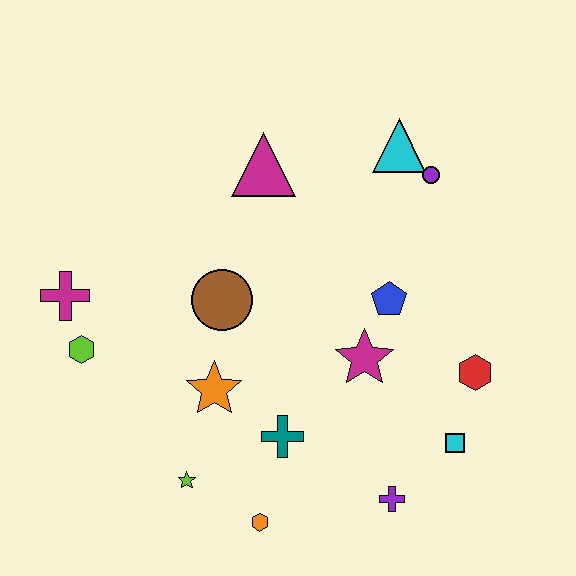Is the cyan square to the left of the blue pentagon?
No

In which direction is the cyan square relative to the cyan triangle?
The cyan square is below the cyan triangle.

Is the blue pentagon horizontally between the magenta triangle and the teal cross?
No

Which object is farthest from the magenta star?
The magenta cross is farthest from the magenta star.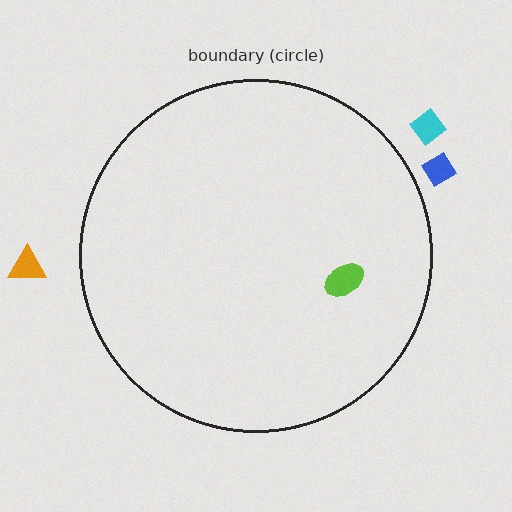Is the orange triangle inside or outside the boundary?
Outside.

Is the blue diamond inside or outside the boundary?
Outside.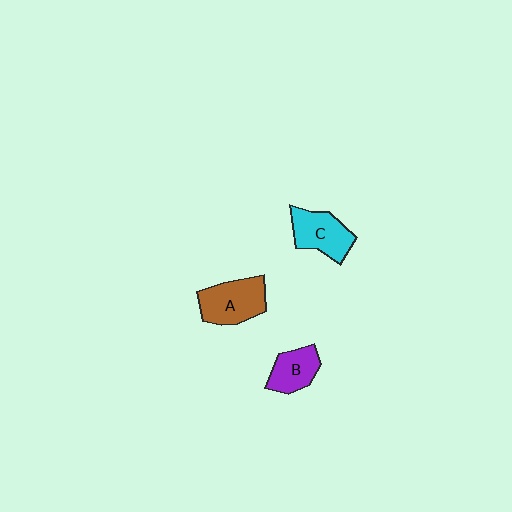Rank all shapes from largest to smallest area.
From largest to smallest: A (brown), C (cyan), B (purple).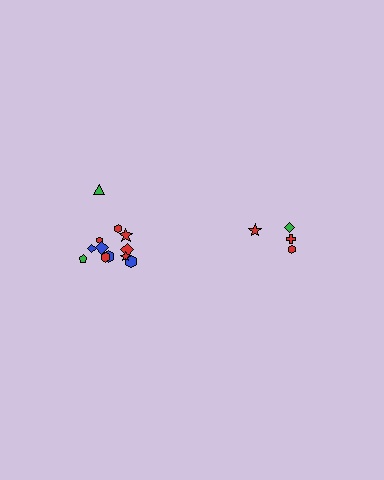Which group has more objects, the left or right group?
The left group.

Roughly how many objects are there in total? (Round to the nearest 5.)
Roughly 15 objects in total.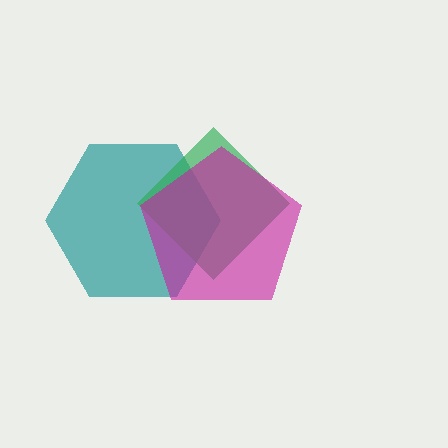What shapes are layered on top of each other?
The layered shapes are: a teal hexagon, a green diamond, a magenta pentagon.